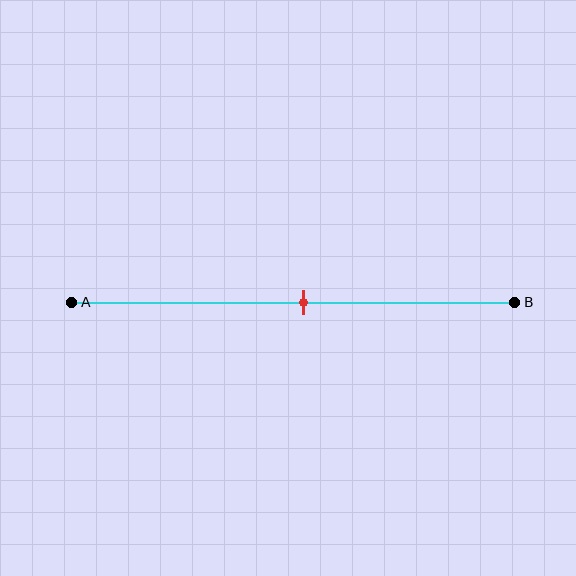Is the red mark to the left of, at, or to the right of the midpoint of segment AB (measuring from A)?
The red mark is approximately at the midpoint of segment AB.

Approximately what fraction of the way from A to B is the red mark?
The red mark is approximately 50% of the way from A to B.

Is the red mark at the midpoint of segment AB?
Yes, the mark is approximately at the midpoint.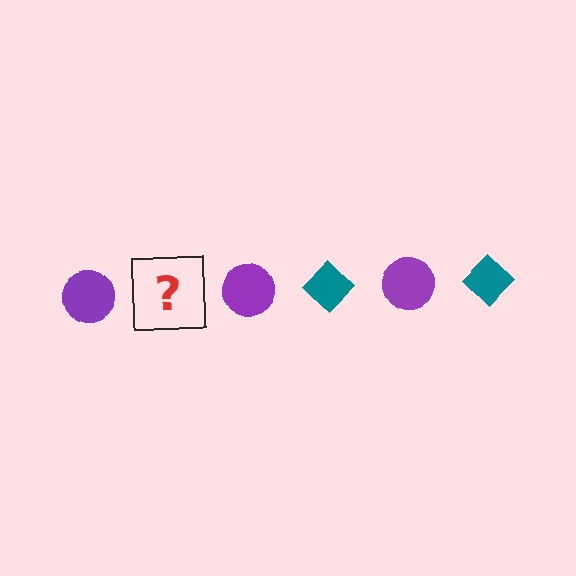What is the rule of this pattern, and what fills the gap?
The rule is that the pattern alternates between purple circle and teal diamond. The gap should be filled with a teal diamond.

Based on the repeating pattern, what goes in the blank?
The blank should be a teal diamond.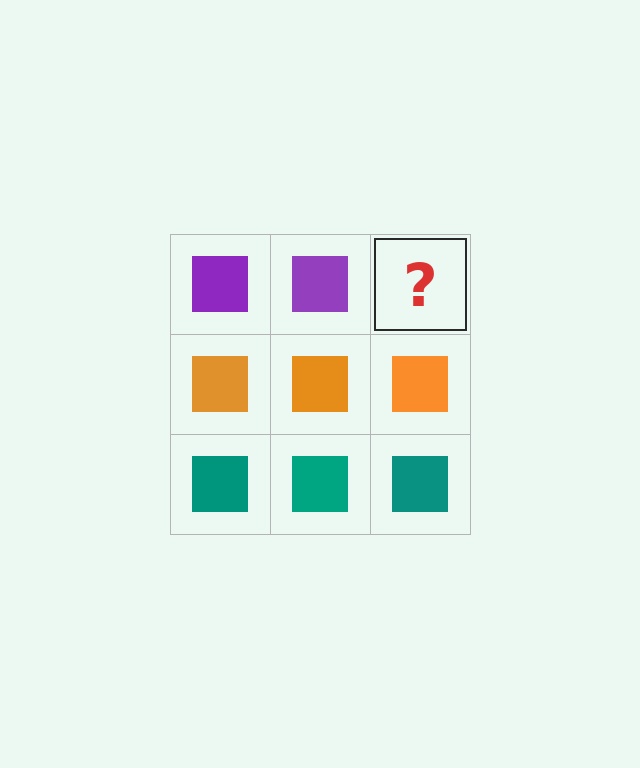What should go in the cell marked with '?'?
The missing cell should contain a purple square.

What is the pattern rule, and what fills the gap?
The rule is that each row has a consistent color. The gap should be filled with a purple square.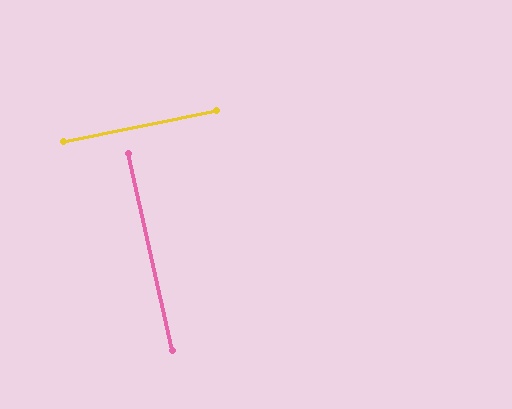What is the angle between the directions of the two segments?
Approximately 89 degrees.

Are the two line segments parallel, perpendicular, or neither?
Perpendicular — they meet at approximately 89°.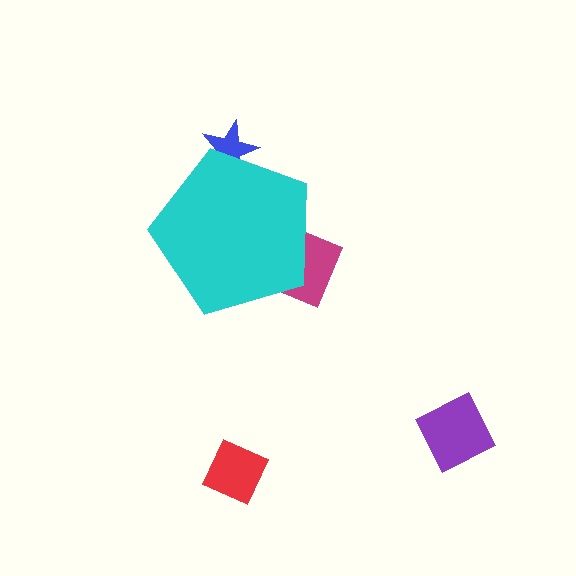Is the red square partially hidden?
No, the red square is fully visible.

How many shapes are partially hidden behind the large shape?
2 shapes are partially hidden.